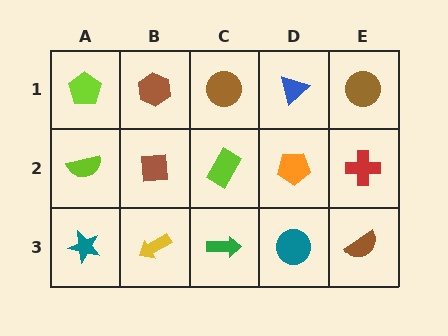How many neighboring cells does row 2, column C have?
4.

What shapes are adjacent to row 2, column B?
A brown hexagon (row 1, column B), a yellow arrow (row 3, column B), a lime semicircle (row 2, column A), a lime rectangle (row 2, column C).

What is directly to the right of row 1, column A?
A brown hexagon.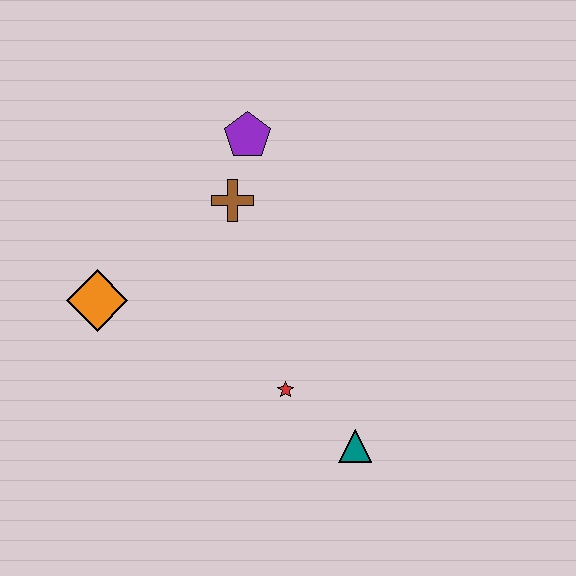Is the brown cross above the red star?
Yes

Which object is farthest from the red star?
The purple pentagon is farthest from the red star.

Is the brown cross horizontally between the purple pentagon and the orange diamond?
Yes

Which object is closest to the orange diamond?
The brown cross is closest to the orange diamond.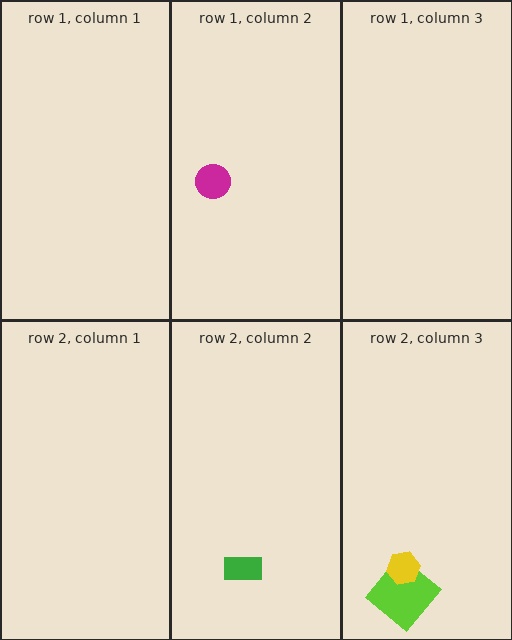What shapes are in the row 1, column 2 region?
The magenta circle.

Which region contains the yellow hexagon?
The row 2, column 3 region.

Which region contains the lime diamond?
The row 2, column 3 region.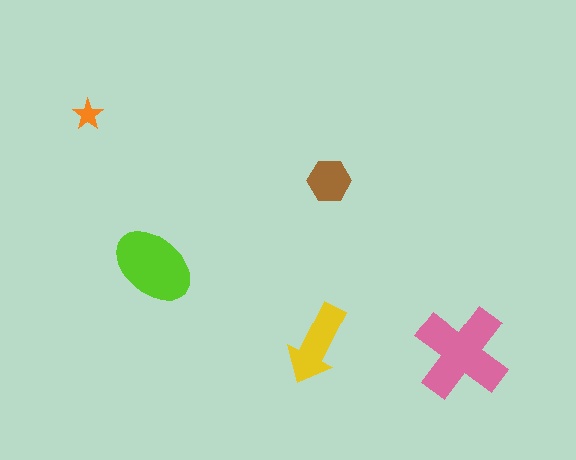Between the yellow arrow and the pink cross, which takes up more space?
The pink cross.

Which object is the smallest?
The orange star.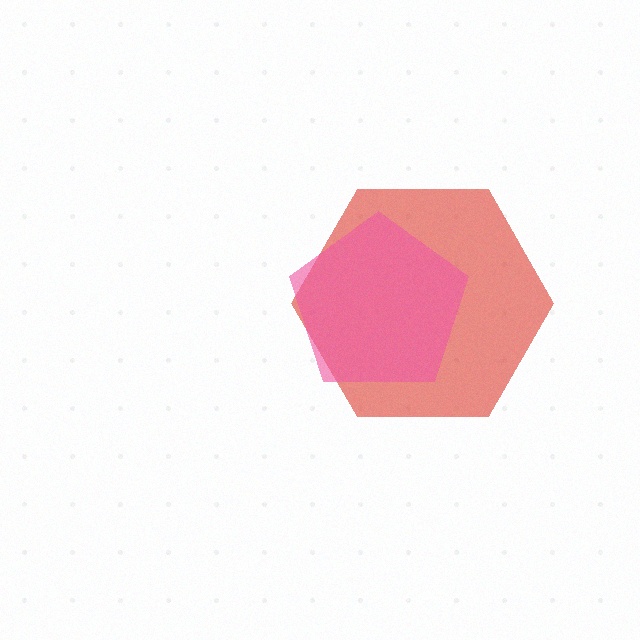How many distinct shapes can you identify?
There are 2 distinct shapes: a red hexagon, a pink pentagon.